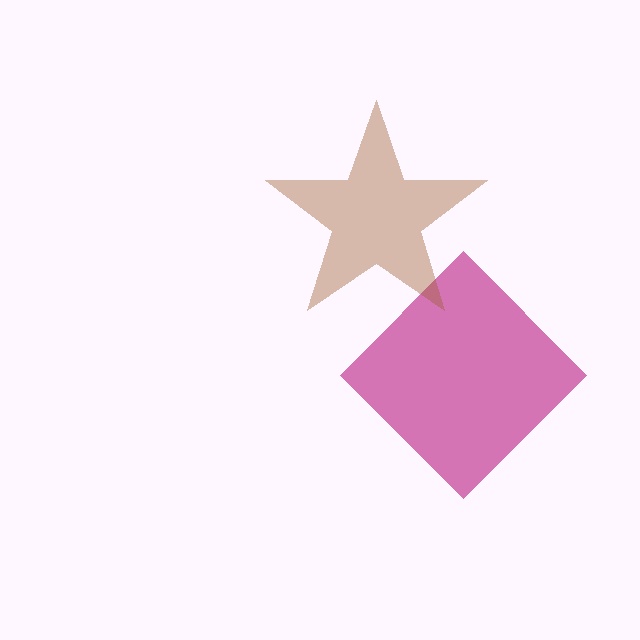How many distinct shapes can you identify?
There are 2 distinct shapes: a magenta diamond, a brown star.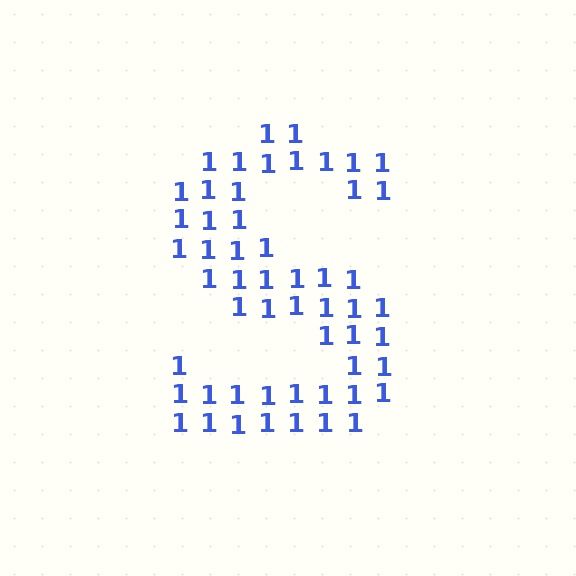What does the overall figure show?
The overall figure shows the letter S.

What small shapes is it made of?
It is made of small digit 1's.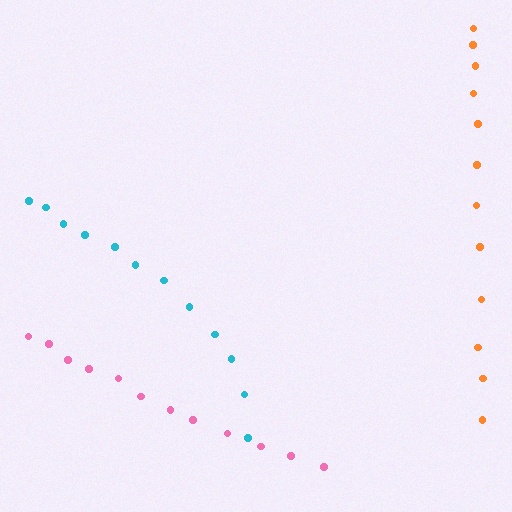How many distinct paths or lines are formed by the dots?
There are 3 distinct paths.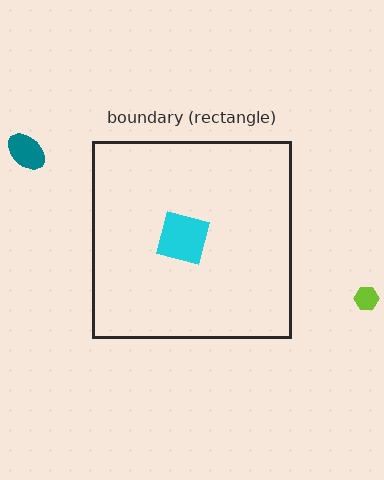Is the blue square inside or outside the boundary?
Inside.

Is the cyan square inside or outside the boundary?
Inside.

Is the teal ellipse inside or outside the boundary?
Outside.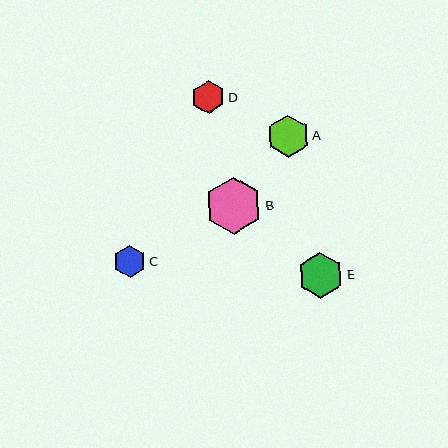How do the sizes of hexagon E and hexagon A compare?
Hexagon E and hexagon A are approximately the same size.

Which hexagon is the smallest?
Hexagon C is the smallest with a size of approximately 32 pixels.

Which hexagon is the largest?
Hexagon B is the largest with a size of approximately 57 pixels.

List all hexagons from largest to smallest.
From largest to smallest: B, E, A, D, C.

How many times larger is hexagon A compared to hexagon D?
Hexagon A is approximately 1.3 times the size of hexagon D.